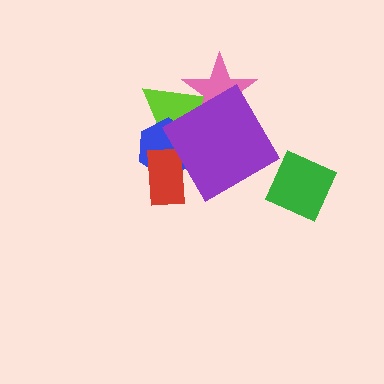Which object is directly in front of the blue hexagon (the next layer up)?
The red rectangle is directly in front of the blue hexagon.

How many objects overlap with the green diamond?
0 objects overlap with the green diamond.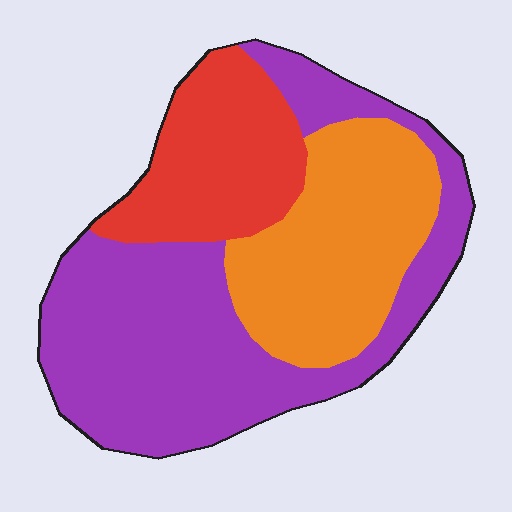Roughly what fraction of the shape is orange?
Orange takes up about one quarter (1/4) of the shape.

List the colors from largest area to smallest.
From largest to smallest: purple, orange, red.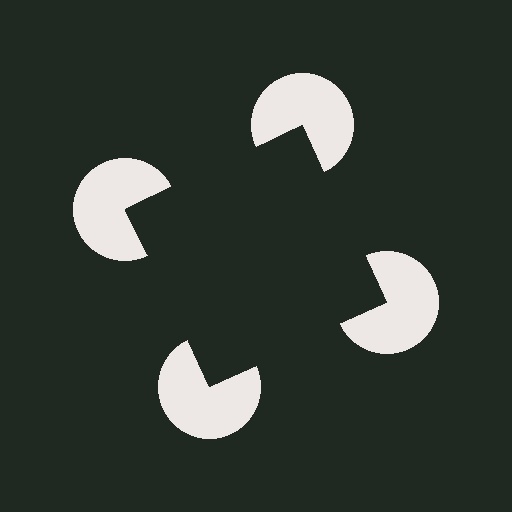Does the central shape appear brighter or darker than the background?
It typically appears slightly darker than the background, even though no actual brightness change is drawn.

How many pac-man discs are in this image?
There are 4 — one at each vertex of the illusory square.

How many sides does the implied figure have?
4 sides.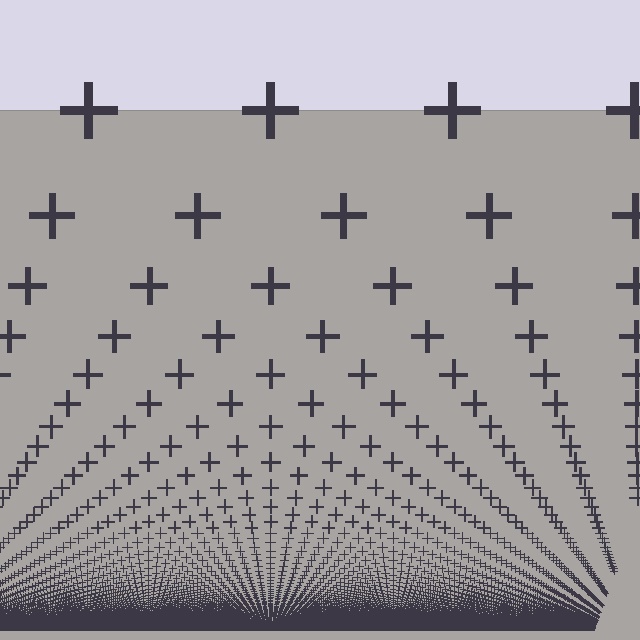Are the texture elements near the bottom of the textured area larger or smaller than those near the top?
Smaller. The gradient is inverted — elements near the bottom are smaller and denser.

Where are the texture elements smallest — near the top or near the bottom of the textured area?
Near the bottom.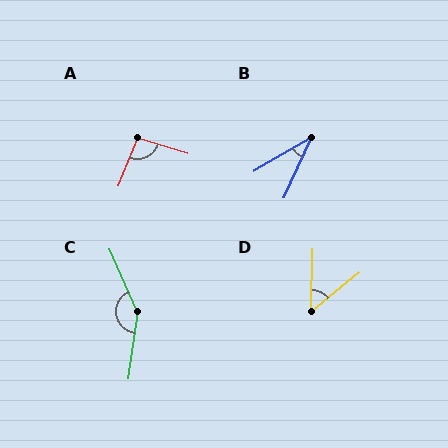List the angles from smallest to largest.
B (36°), D (50°), A (95°), C (148°).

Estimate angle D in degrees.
Approximately 50 degrees.